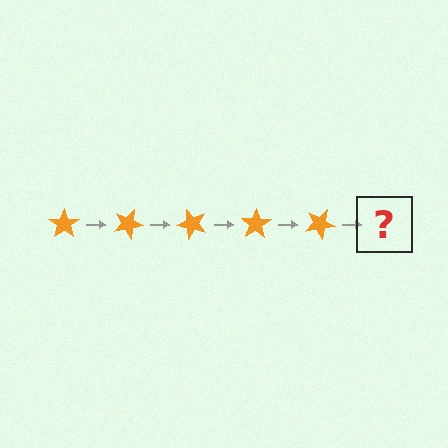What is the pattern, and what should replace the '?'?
The pattern is that the star rotates 25 degrees each step. The '?' should be an orange star rotated 125 degrees.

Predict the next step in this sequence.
The next step is an orange star rotated 125 degrees.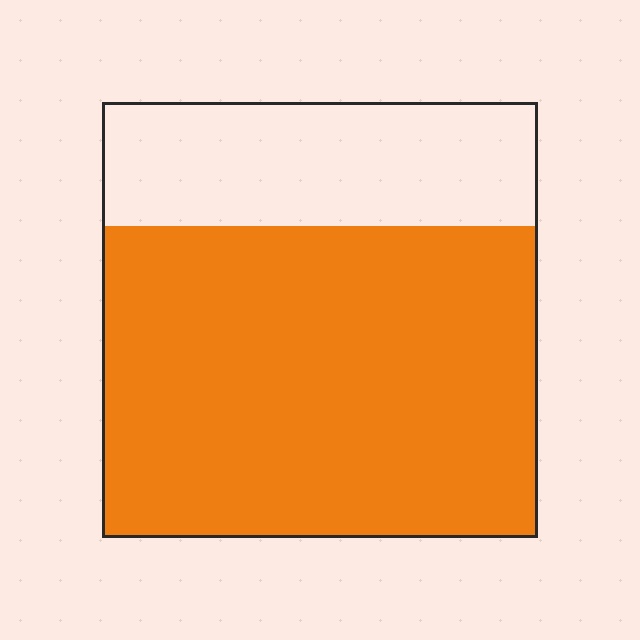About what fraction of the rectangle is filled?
About three quarters (3/4).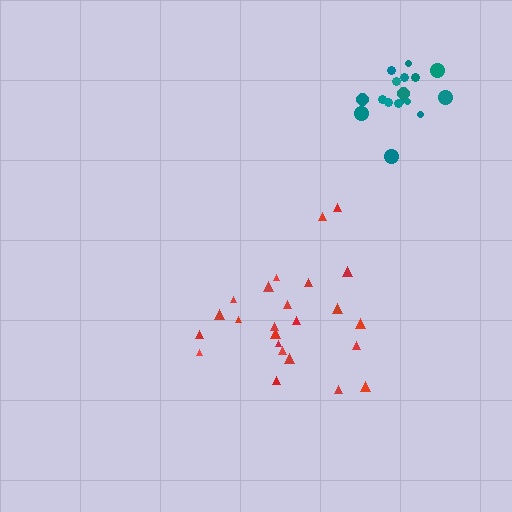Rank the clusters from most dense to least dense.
teal, red.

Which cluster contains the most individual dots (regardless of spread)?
Red (24).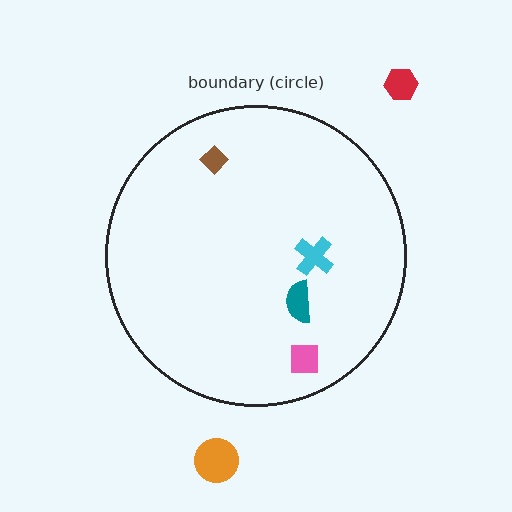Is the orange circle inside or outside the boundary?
Outside.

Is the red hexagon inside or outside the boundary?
Outside.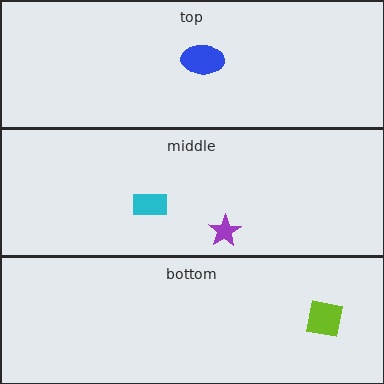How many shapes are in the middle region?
2.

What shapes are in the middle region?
The cyan rectangle, the purple star.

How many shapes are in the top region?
1.